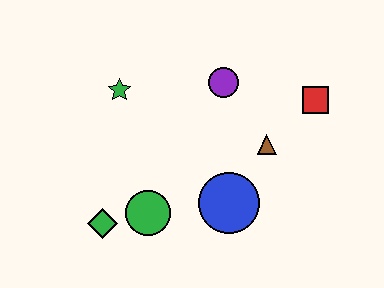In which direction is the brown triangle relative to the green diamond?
The brown triangle is to the right of the green diamond.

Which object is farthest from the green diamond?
The red square is farthest from the green diamond.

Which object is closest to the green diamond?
The green circle is closest to the green diamond.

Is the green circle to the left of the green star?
No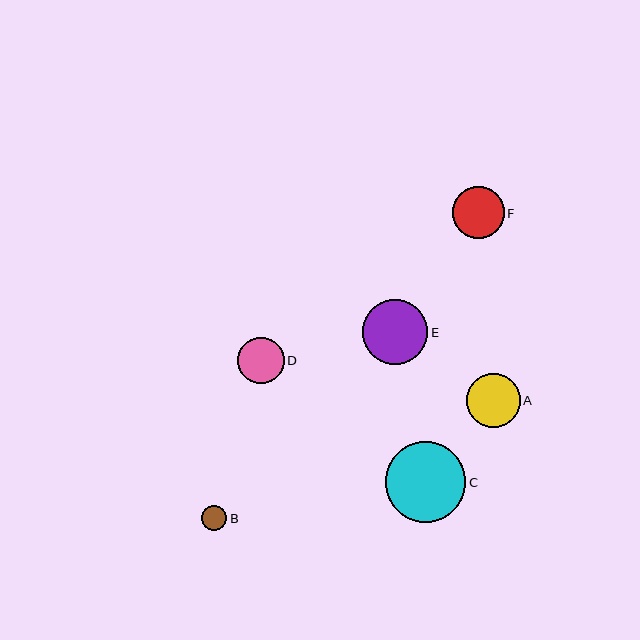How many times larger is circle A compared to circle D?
Circle A is approximately 1.2 times the size of circle D.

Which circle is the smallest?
Circle B is the smallest with a size of approximately 25 pixels.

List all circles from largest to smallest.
From largest to smallest: C, E, A, F, D, B.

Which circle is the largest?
Circle C is the largest with a size of approximately 80 pixels.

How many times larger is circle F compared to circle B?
Circle F is approximately 2.0 times the size of circle B.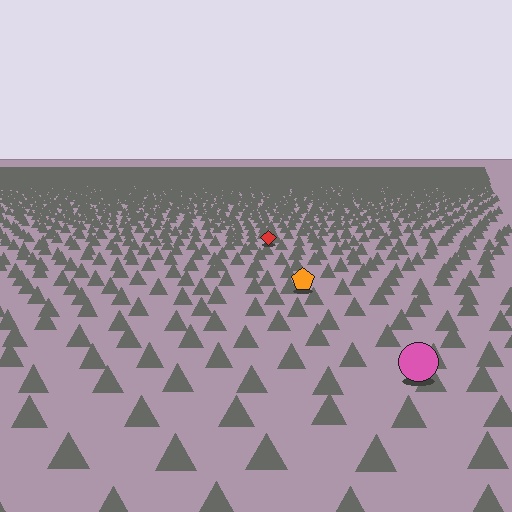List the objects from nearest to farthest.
From nearest to farthest: the pink circle, the orange pentagon, the red diamond.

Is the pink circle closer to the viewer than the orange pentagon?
Yes. The pink circle is closer — you can tell from the texture gradient: the ground texture is coarser near it.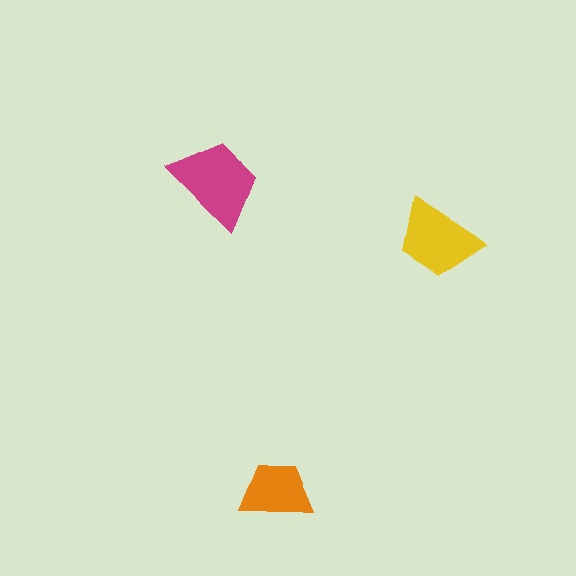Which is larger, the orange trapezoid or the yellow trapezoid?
The yellow one.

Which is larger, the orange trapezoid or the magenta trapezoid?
The magenta one.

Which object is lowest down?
The orange trapezoid is bottommost.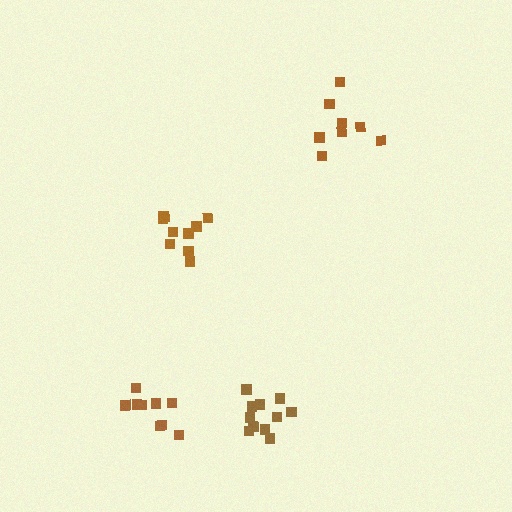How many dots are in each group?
Group 1: 12 dots, Group 2: 9 dots, Group 3: 8 dots, Group 4: 9 dots (38 total).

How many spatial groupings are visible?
There are 4 spatial groupings.